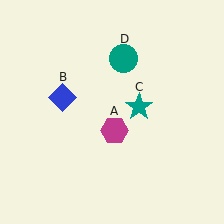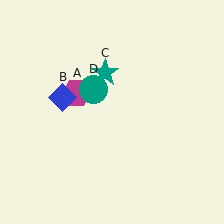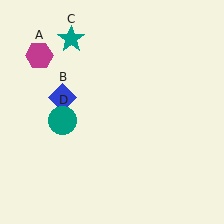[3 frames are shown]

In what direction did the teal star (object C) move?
The teal star (object C) moved up and to the left.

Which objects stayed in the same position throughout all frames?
Blue diamond (object B) remained stationary.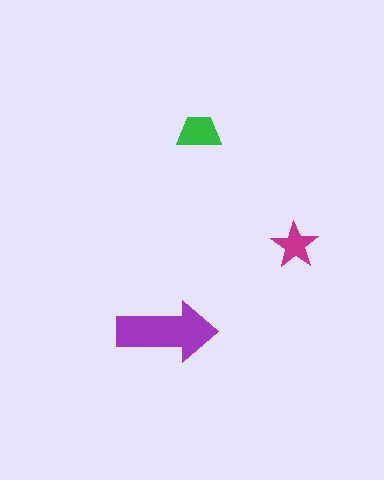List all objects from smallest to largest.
The magenta star, the green trapezoid, the purple arrow.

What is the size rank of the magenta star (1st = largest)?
3rd.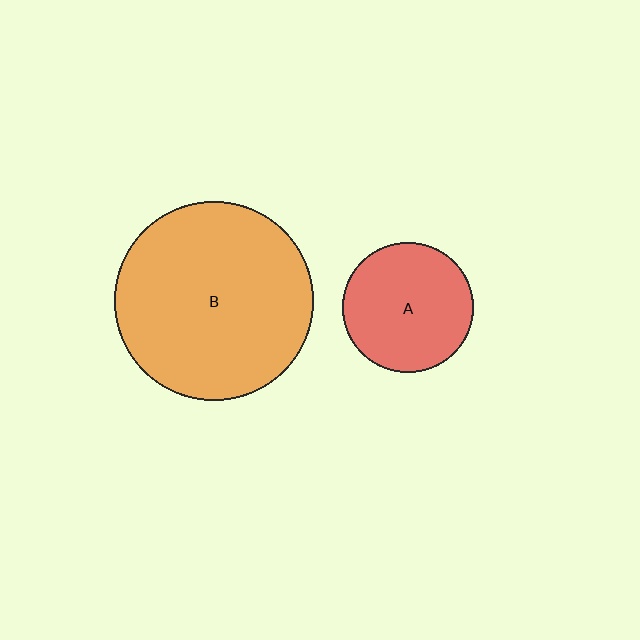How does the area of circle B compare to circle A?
Approximately 2.3 times.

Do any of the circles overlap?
No, none of the circles overlap.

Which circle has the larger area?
Circle B (orange).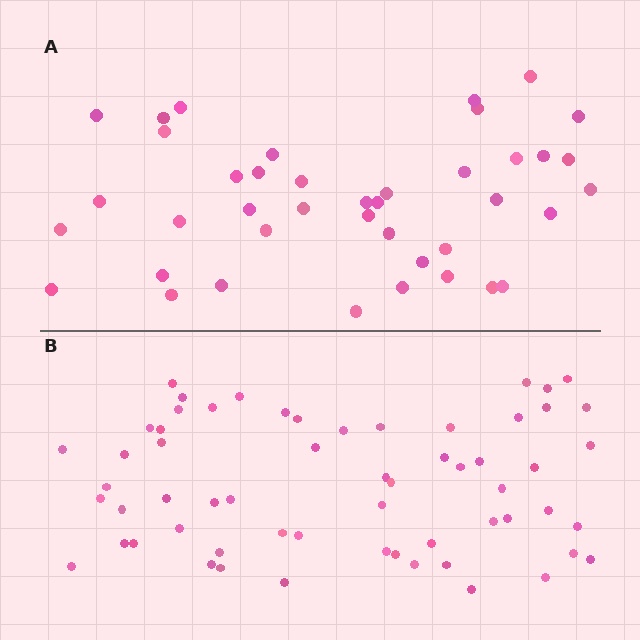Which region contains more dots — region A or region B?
Region B (the bottom region) has more dots.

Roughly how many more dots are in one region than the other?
Region B has approximately 20 more dots than region A.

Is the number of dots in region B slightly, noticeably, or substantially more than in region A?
Region B has substantially more. The ratio is roughly 1.5 to 1.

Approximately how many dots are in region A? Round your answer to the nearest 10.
About 40 dots. (The exact count is 41, which rounds to 40.)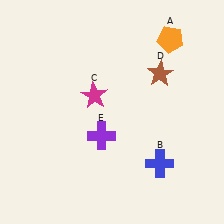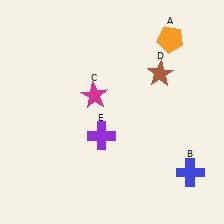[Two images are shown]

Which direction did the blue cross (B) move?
The blue cross (B) moved right.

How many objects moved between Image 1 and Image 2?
1 object moved between the two images.